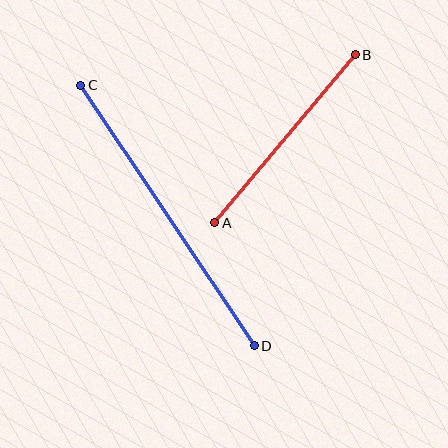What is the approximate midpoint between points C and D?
The midpoint is at approximately (167, 215) pixels.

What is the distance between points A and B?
The distance is approximately 219 pixels.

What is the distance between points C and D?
The distance is approximately 313 pixels.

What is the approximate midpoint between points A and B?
The midpoint is at approximately (285, 139) pixels.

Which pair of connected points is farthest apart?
Points C and D are farthest apart.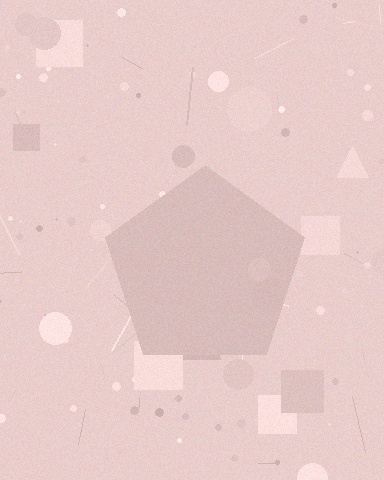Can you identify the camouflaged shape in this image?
The camouflaged shape is a pentagon.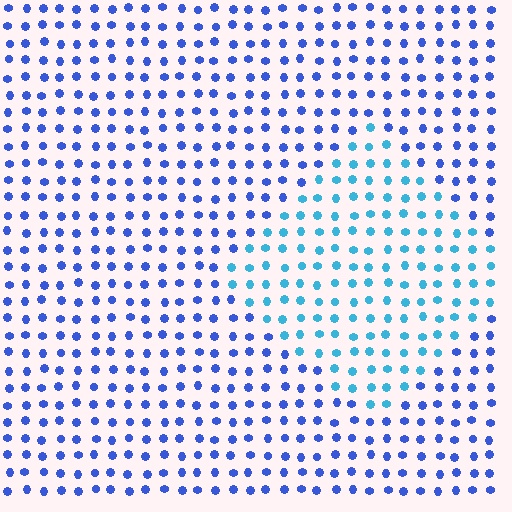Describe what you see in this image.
The image is filled with small blue elements in a uniform arrangement. A diamond-shaped region is visible where the elements are tinted to a slightly different hue, forming a subtle color boundary.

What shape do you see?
I see a diamond.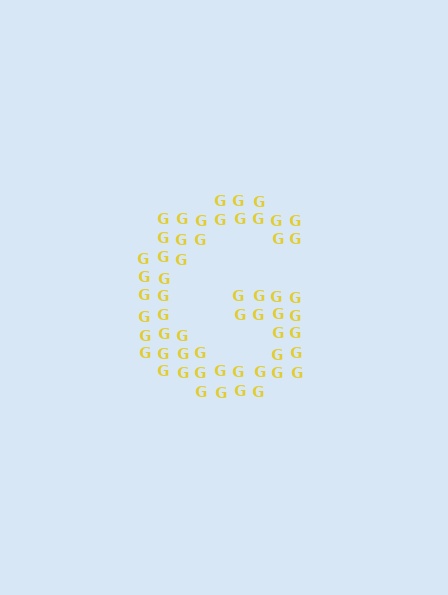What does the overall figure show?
The overall figure shows the letter G.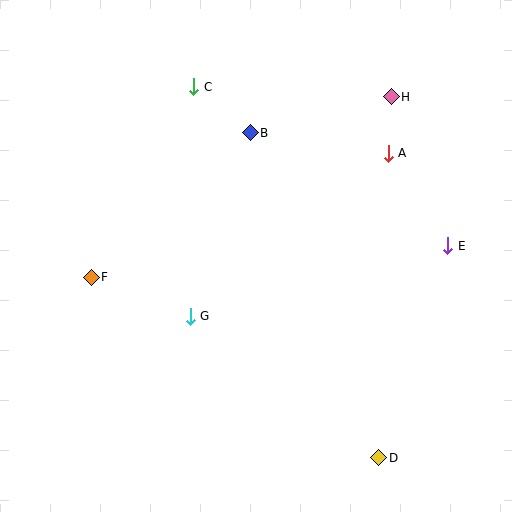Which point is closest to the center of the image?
Point G at (190, 316) is closest to the center.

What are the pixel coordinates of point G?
Point G is at (190, 316).